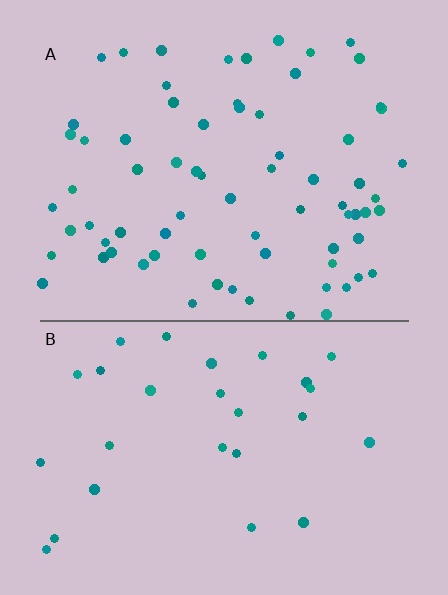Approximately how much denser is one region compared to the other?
Approximately 2.5× — region A over region B.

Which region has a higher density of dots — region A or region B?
A (the top).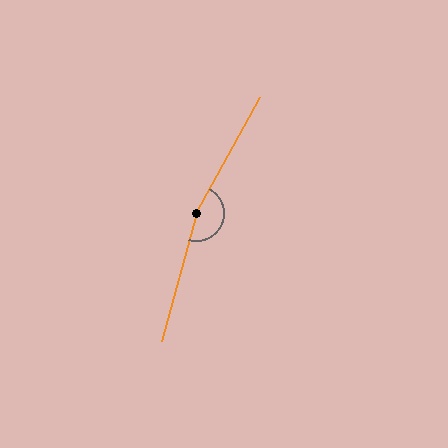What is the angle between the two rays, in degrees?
Approximately 166 degrees.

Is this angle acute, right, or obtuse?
It is obtuse.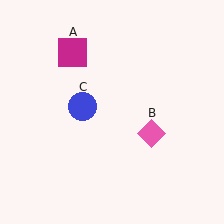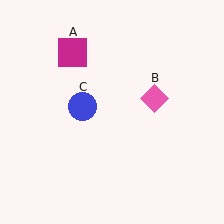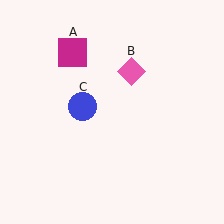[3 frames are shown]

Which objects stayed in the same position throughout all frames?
Magenta square (object A) and blue circle (object C) remained stationary.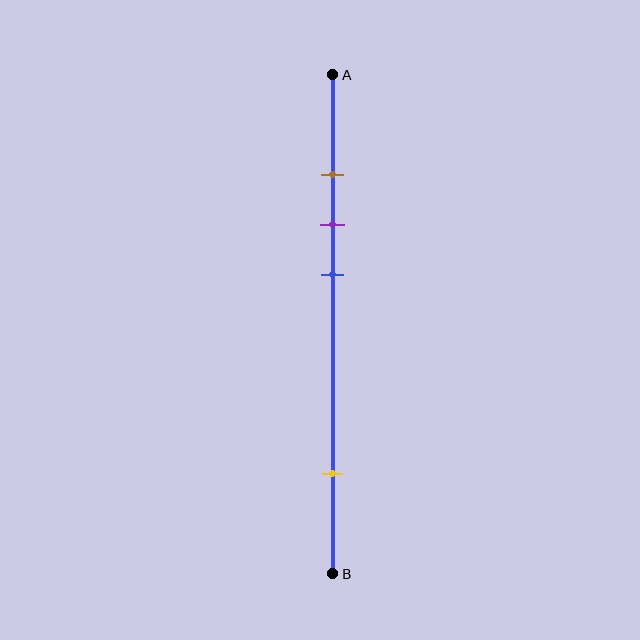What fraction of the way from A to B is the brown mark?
The brown mark is approximately 20% (0.2) of the way from A to B.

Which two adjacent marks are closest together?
The brown and purple marks are the closest adjacent pair.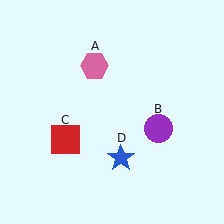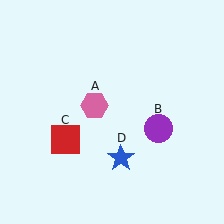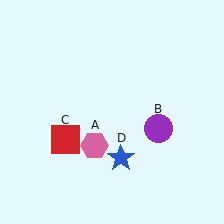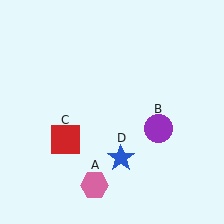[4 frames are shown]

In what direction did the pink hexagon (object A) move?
The pink hexagon (object A) moved down.